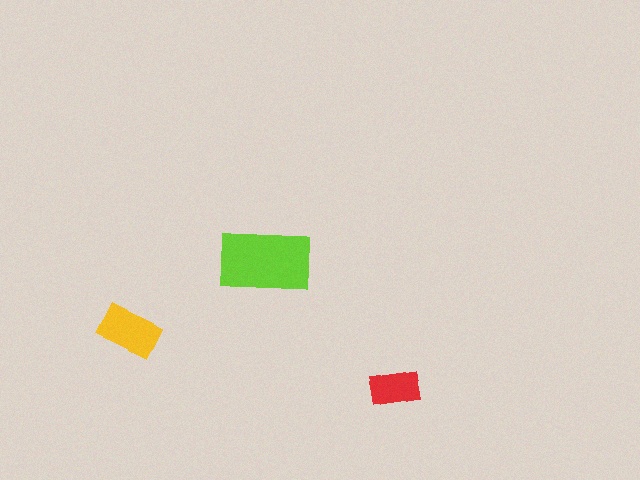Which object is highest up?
The lime rectangle is topmost.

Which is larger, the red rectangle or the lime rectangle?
The lime one.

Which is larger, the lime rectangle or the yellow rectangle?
The lime one.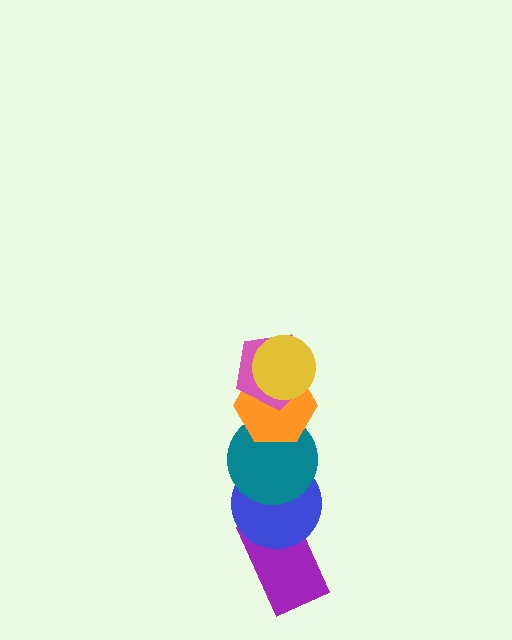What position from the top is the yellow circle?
The yellow circle is 1st from the top.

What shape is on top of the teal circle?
The orange hexagon is on top of the teal circle.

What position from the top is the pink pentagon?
The pink pentagon is 2nd from the top.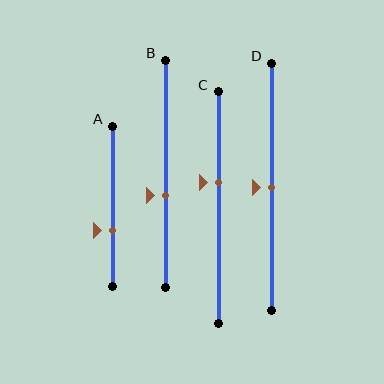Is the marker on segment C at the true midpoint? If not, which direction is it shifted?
No, the marker on segment C is shifted upward by about 11% of the segment length.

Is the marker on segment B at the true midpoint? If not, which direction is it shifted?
No, the marker on segment B is shifted downward by about 10% of the segment length.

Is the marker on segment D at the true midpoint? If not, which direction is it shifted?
Yes, the marker on segment D is at the true midpoint.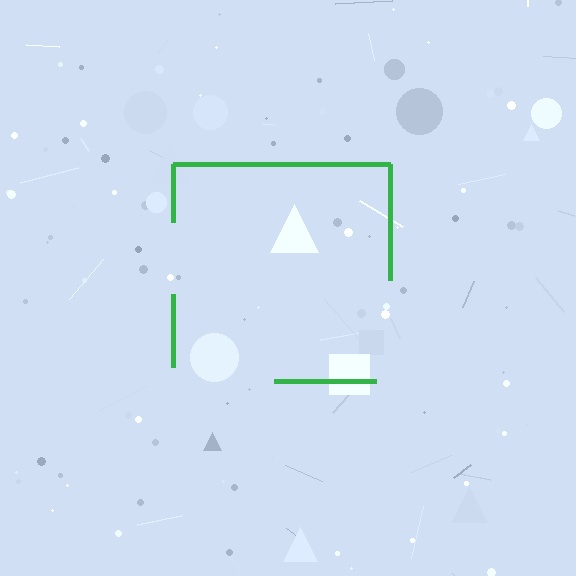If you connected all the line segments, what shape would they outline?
They would outline a square.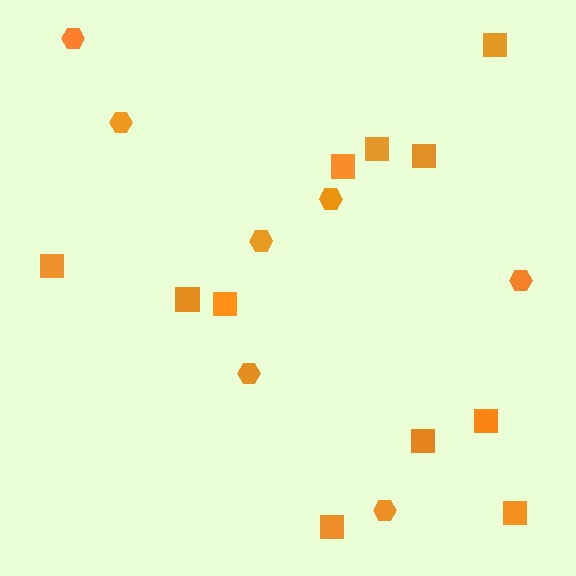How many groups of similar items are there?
There are 2 groups: one group of squares (11) and one group of hexagons (7).